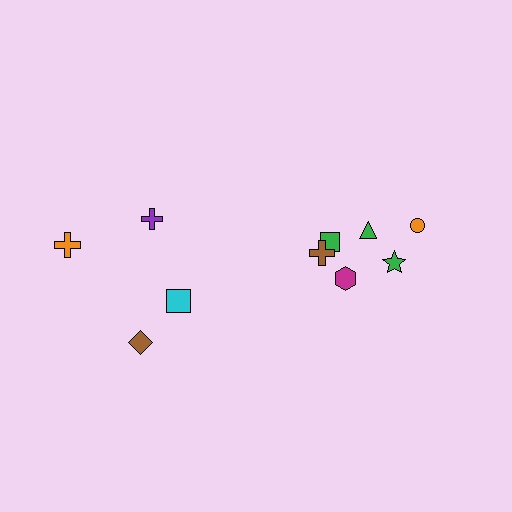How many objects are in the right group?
There are 6 objects.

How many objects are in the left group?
There are 4 objects.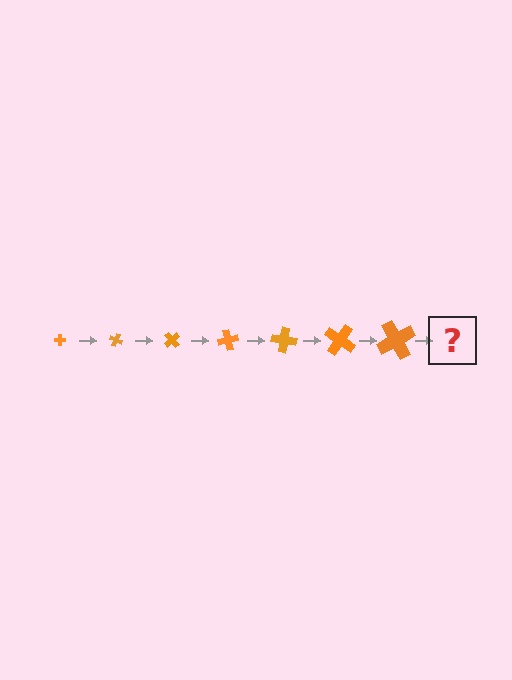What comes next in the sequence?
The next element should be a cross, larger than the previous one and rotated 175 degrees from the start.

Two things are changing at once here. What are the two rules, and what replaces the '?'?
The two rules are that the cross grows larger each step and it rotates 25 degrees each step. The '?' should be a cross, larger than the previous one and rotated 175 degrees from the start.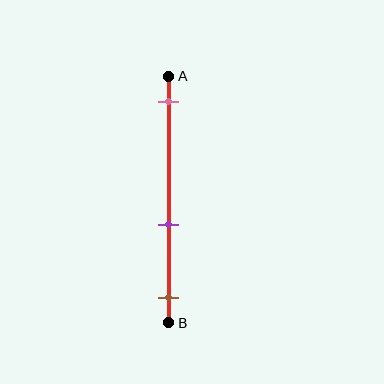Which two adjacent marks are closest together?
The purple and brown marks are the closest adjacent pair.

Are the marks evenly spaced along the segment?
No, the marks are not evenly spaced.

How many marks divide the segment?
There are 3 marks dividing the segment.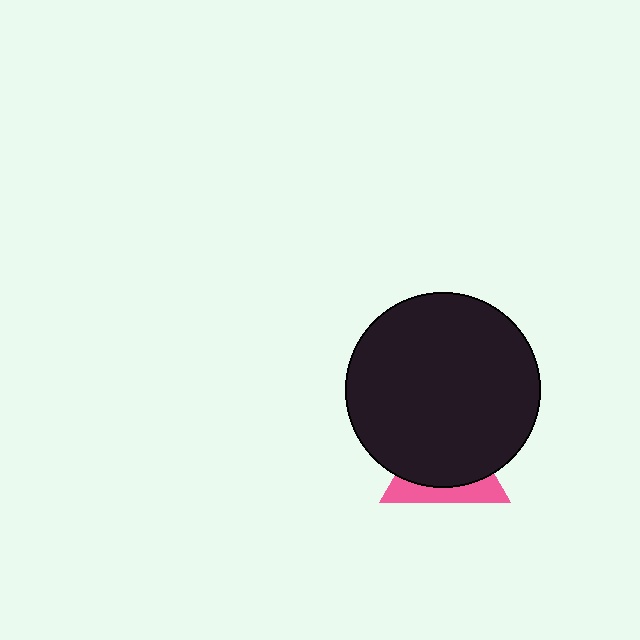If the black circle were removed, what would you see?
You would see the complete pink triangle.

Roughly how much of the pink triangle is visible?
A small part of it is visible (roughly 32%).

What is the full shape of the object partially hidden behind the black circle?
The partially hidden object is a pink triangle.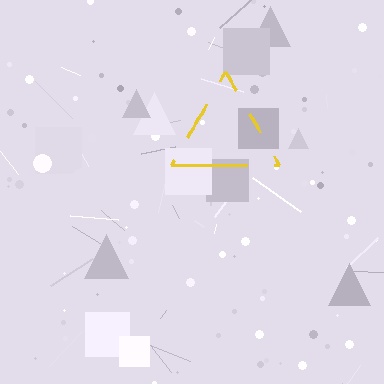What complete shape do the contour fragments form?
The contour fragments form a triangle.